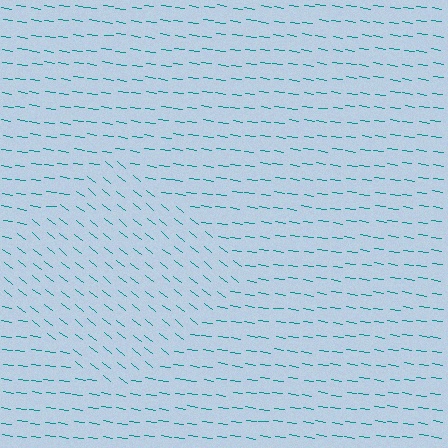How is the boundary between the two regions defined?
The boundary is defined purely by a change in line orientation (approximately 30 degrees difference). All lines are the same color and thickness.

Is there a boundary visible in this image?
Yes, there is a texture boundary formed by a change in line orientation.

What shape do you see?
I see a diamond.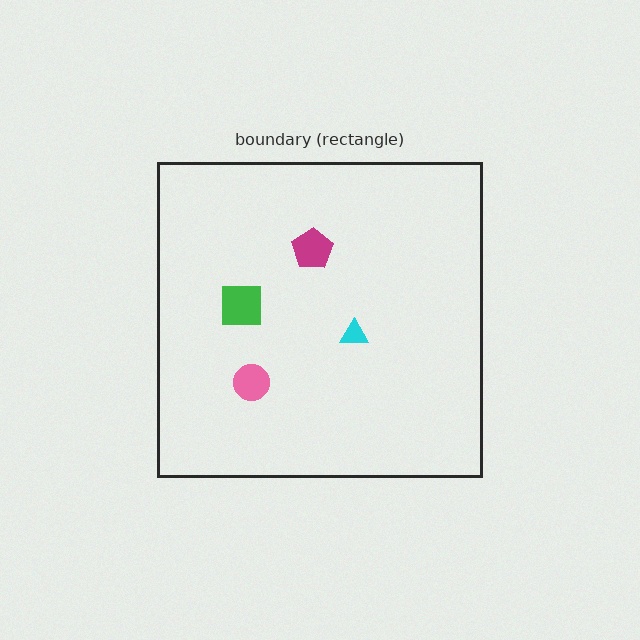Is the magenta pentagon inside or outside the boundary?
Inside.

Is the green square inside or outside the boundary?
Inside.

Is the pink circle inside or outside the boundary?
Inside.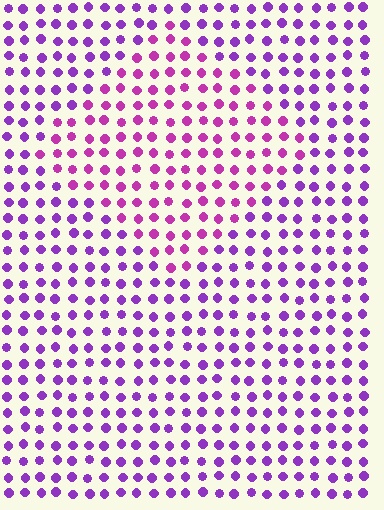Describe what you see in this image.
The image is filled with small purple elements in a uniform arrangement. A diamond-shaped region is visible where the elements are tinted to a slightly different hue, forming a subtle color boundary.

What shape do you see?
I see a diamond.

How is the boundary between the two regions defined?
The boundary is defined purely by a slight shift in hue (about 29 degrees). Spacing, size, and orientation are identical on both sides.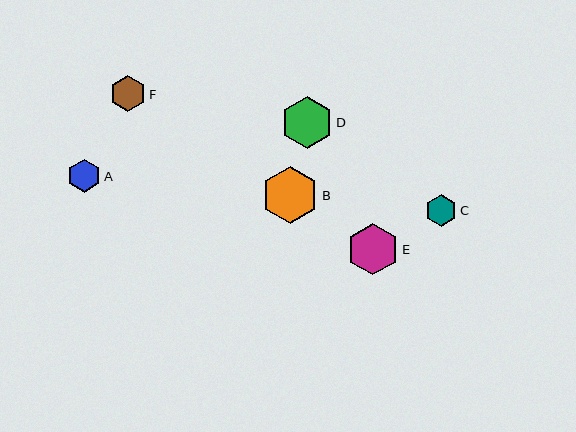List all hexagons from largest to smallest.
From largest to smallest: B, D, E, F, A, C.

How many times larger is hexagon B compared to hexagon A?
Hexagon B is approximately 1.7 times the size of hexagon A.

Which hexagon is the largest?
Hexagon B is the largest with a size of approximately 57 pixels.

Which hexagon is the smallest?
Hexagon C is the smallest with a size of approximately 32 pixels.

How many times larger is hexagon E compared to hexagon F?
Hexagon E is approximately 1.4 times the size of hexagon F.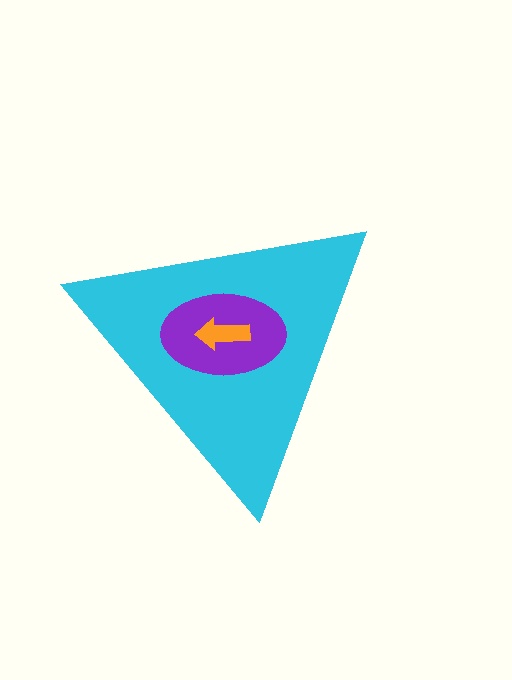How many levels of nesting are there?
3.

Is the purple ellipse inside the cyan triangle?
Yes.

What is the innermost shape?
The orange arrow.